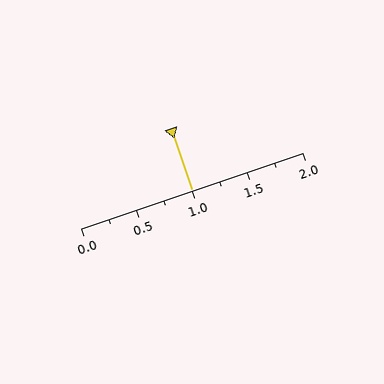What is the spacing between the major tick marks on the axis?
The major ticks are spaced 0.5 apart.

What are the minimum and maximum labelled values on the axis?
The axis runs from 0.0 to 2.0.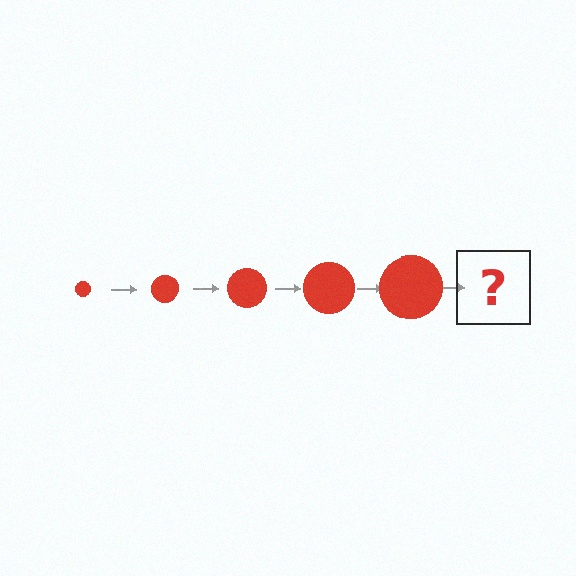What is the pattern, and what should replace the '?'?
The pattern is that the circle gets progressively larger each step. The '?' should be a red circle, larger than the previous one.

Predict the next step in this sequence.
The next step is a red circle, larger than the previous one.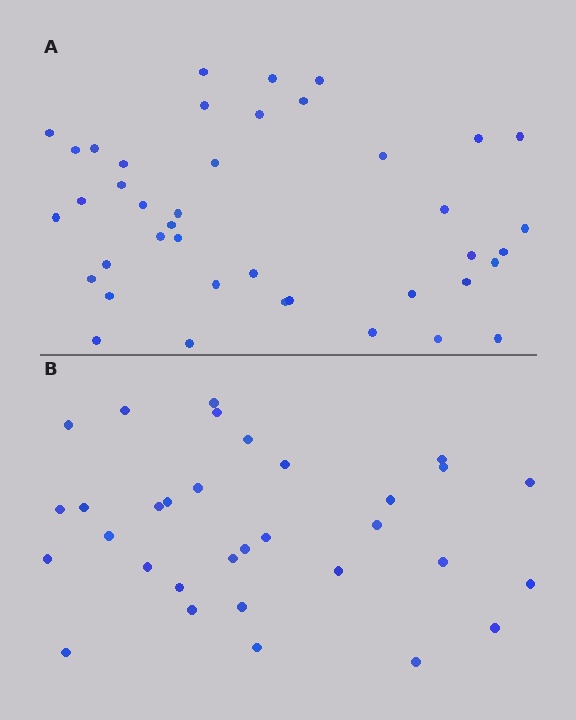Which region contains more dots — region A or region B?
Region A (the top region) has more dots.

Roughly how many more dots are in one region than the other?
Region A has roughly 8 or so more dots than region B.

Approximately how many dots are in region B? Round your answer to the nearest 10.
About 30 dots. (The exact count is 32, which rounds to 30.)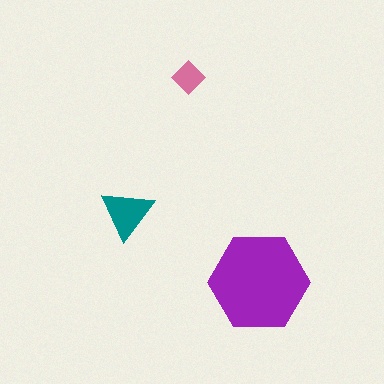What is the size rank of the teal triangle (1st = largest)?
2nd.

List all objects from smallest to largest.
The pink diamond, the teal triangle, the purple hexagon.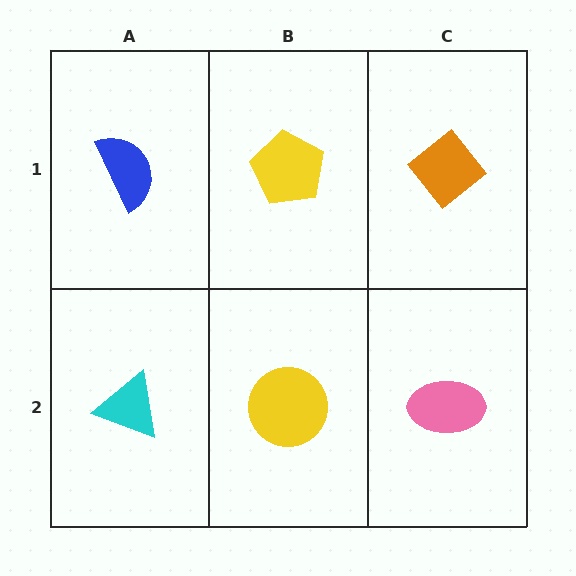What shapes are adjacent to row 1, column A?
A cyan triangle (row 2, column A), a yellow pentagon (row 1, column B).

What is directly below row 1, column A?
A cyan triangle.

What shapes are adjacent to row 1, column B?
A yellow circle (row 2, column B), a blue semicircle (row 1, column A), an orange diamond (row 1, column C).